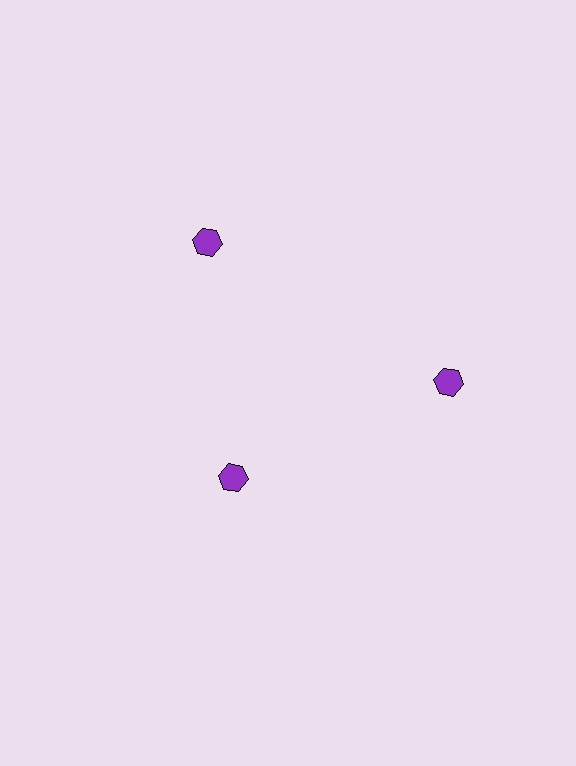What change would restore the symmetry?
The symmetry would be restored by moving it outward, back onto the ring so that all 3 hexagons sit at equal angles and equal distance from the center.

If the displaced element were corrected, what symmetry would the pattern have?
It would have 3-fold rotational symmetry — the pattern would map onto itself every 120 degrees.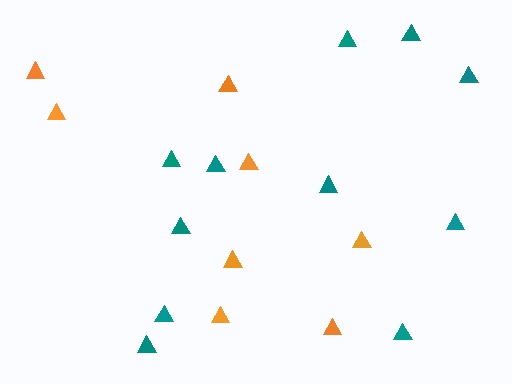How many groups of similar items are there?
There are 2 groups: one group of teal triangles (11) and one group of orange triangles (8).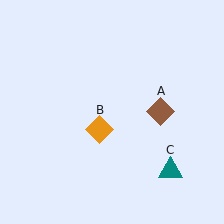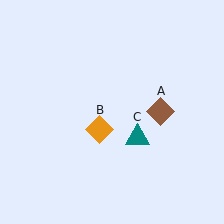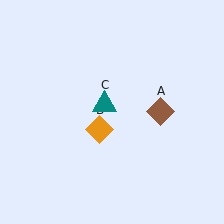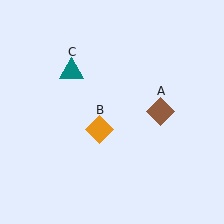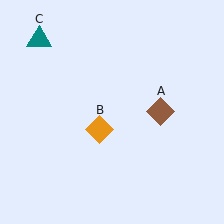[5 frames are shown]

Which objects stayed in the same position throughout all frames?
Brown diamond (object A) and orange diamond (object B) remained stationary.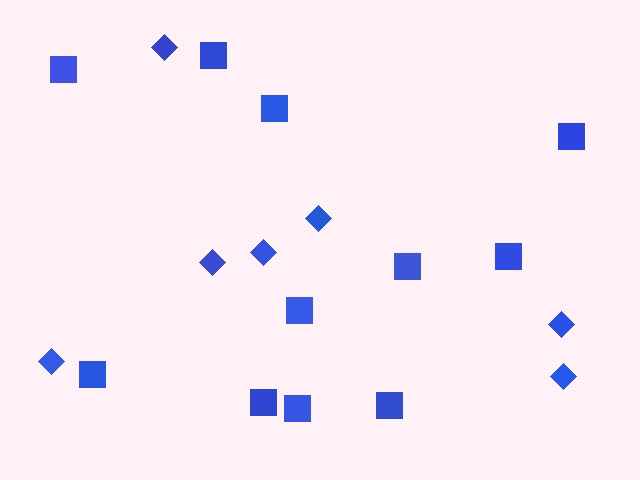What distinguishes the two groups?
There are 2 groups: one group of diamonds (7) and one group of squares (11).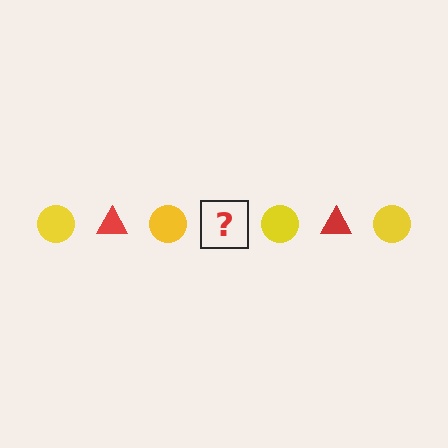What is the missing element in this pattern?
The missing element is a red triangle.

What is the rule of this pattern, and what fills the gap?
The rule is that the pattern alternates between yellow circle and red triangle. The gap should be filled with a red triangle.